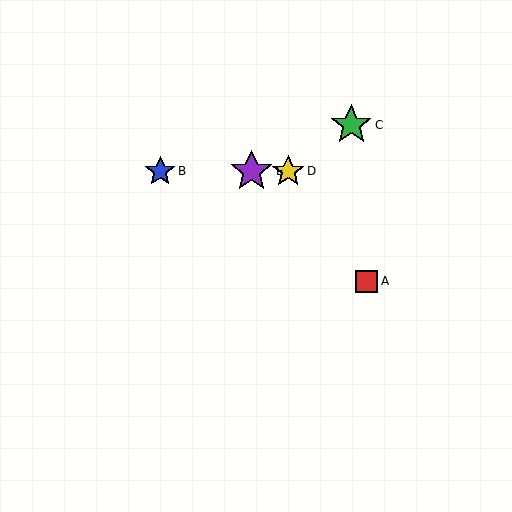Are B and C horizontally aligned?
No, B is at y≈171 and C is at y≈125.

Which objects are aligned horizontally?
Objects B, D, E are aligned horizontally.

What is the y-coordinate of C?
Object C is at y≈125.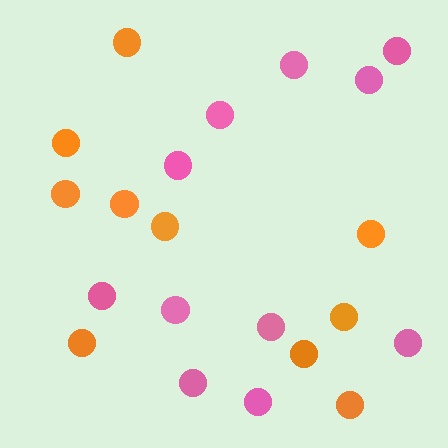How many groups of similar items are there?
There are 2 groups: one group of pink circles (11) and one group of orange circles (10).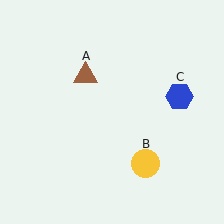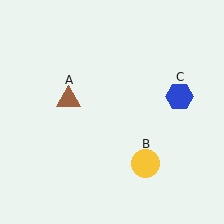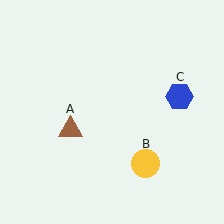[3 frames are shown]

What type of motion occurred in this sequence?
The brown triangle (object A) rotated counterclockwise around the center of the scene.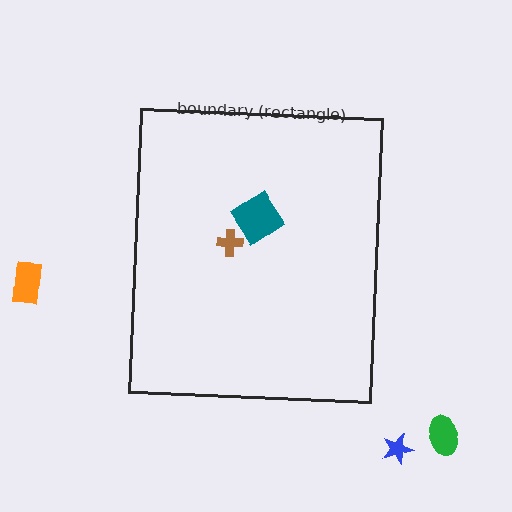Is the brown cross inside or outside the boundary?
Inside.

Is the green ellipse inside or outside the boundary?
Outside.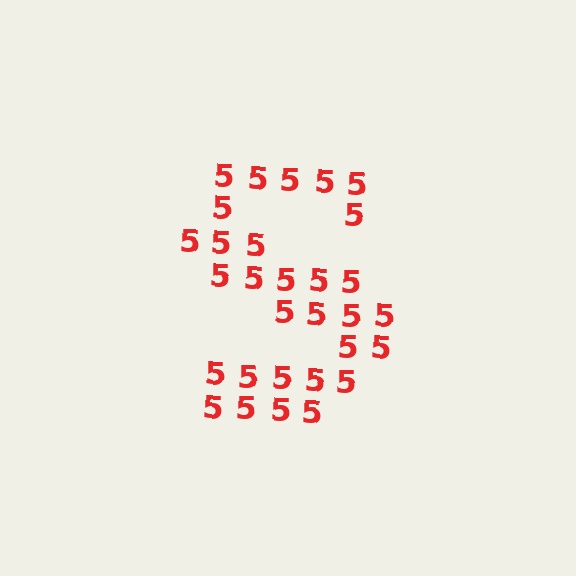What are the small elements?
The small elements are digit 5's.